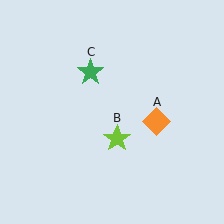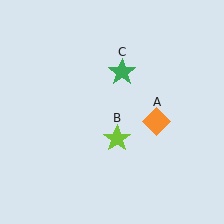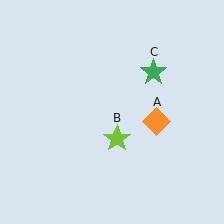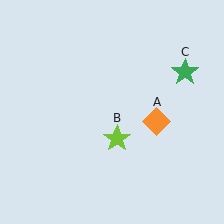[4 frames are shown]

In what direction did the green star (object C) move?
The green star (object C) moved right.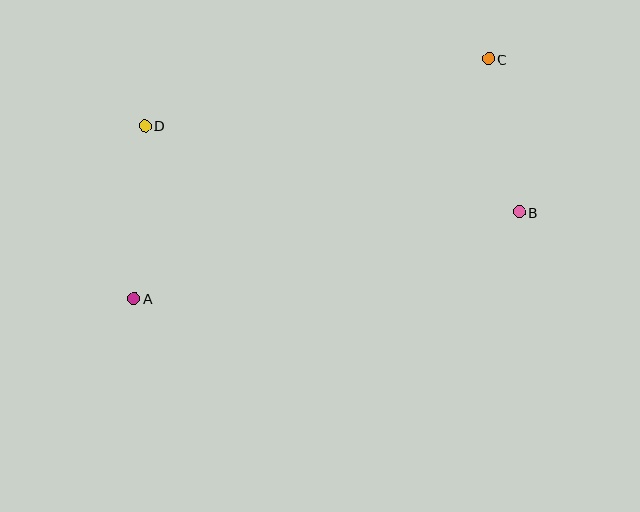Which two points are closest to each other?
Points B and C are closest to each other.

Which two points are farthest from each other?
Points A and C are farthest from each other.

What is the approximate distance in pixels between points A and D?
The distance between A and D is approximately 173 pixels.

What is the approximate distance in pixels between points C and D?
The distance between C and D is approximately 350 pixels.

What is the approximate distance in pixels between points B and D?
The distance between B and D is approximately 384 pixels.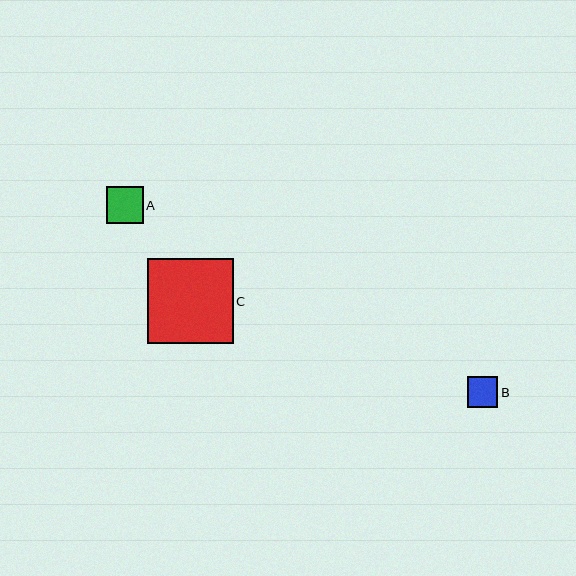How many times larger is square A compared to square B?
Square A is approximately 1.2 times the size of square B.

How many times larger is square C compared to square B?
Square C is approximately 2.8 times the size of square B.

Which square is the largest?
Square C is the largest with a size of approximately 85 pixels.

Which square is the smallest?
Square B is the smallest with a size of approximately 31 pixels.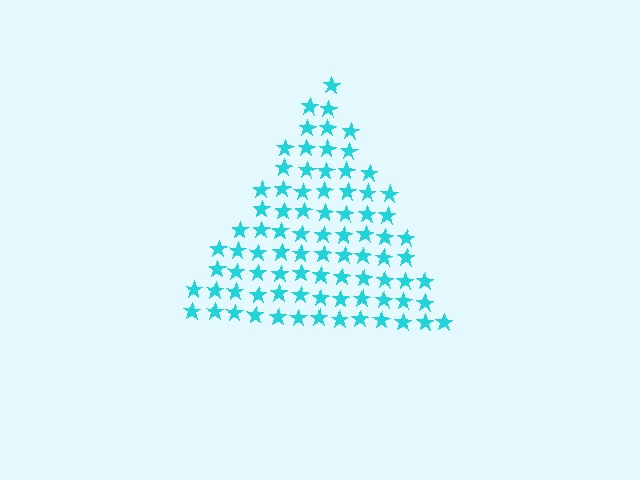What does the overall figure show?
The overall figure shows a triangle.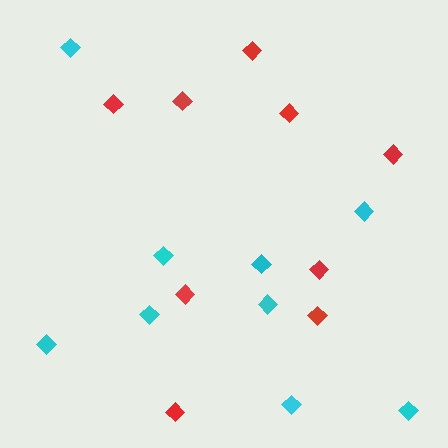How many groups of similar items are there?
There are 2 groups: one group of cyan diamonds (9) and one group of red diamonds (9).